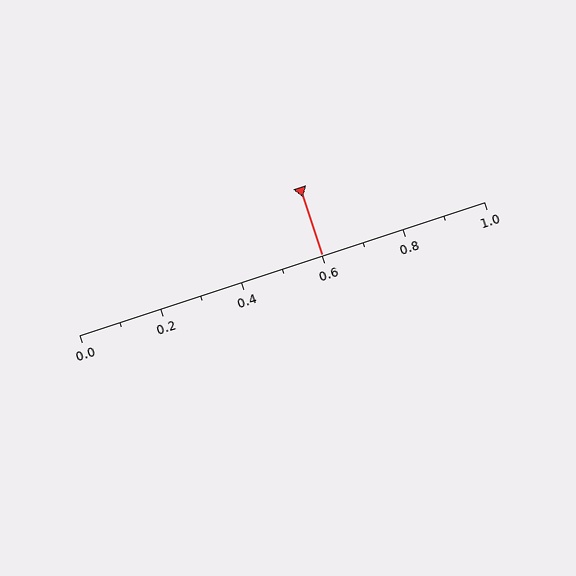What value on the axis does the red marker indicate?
The marker indicates approximately 0.6.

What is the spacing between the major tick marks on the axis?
The major ticks are spaced 0.2 apart.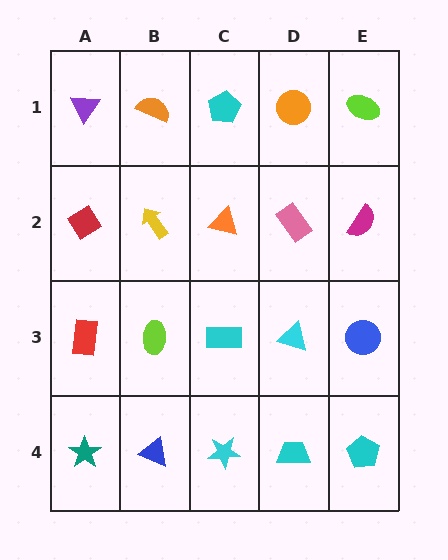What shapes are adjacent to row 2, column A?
A purple triangle (row 1, column A), a red rectangle (row 3, column A), a yellow arrow (row 2, column B).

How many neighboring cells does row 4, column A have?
2.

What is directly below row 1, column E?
A magenta semicircle.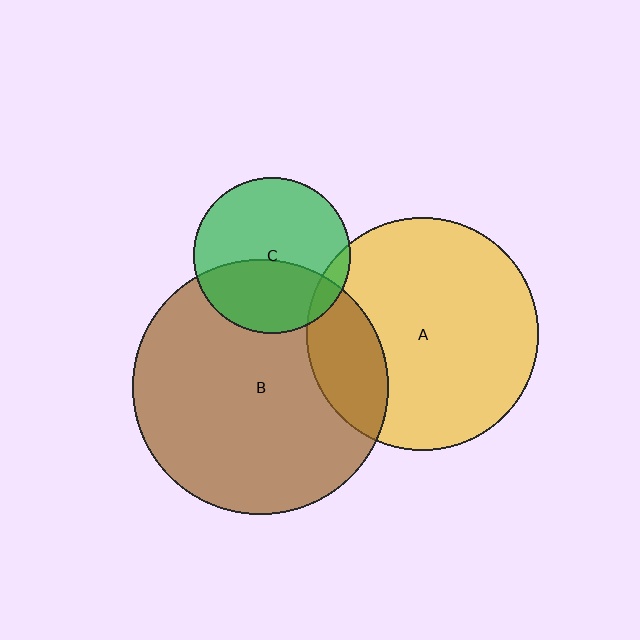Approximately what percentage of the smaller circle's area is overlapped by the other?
Approximately 10%.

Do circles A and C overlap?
Yes.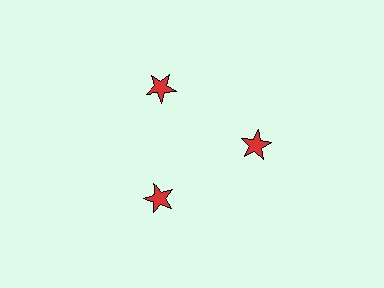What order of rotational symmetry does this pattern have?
This pattern has 3-fold rotational symmetry.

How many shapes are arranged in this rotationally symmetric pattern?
There are 3 shapes, arranged in 3 groups of 1.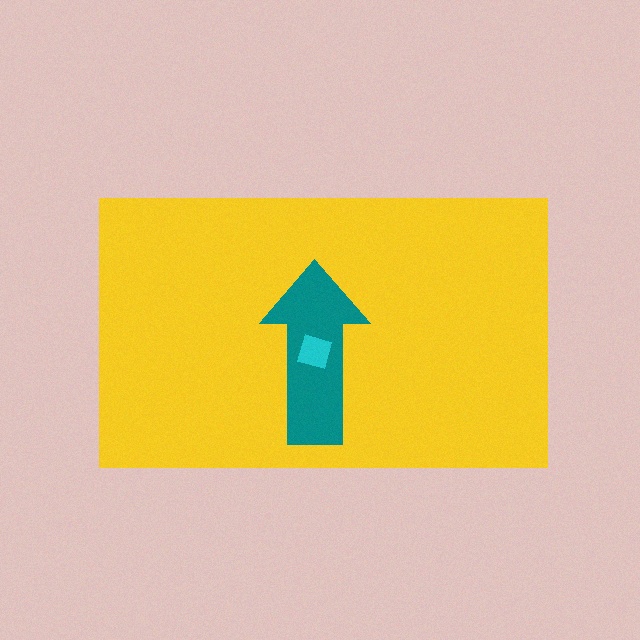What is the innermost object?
The cyan diamond.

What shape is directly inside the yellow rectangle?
The teal arrow.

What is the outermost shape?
The yellow rectangle.